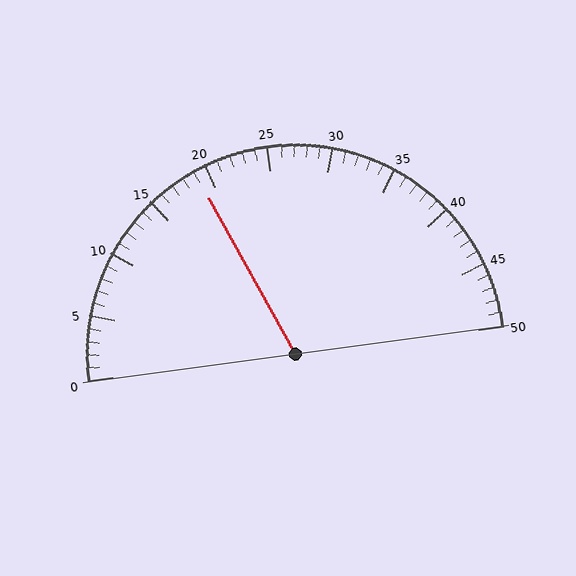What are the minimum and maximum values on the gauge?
The gauge ranges from 0 to 50.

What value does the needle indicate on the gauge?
The needle indicates approximately 19.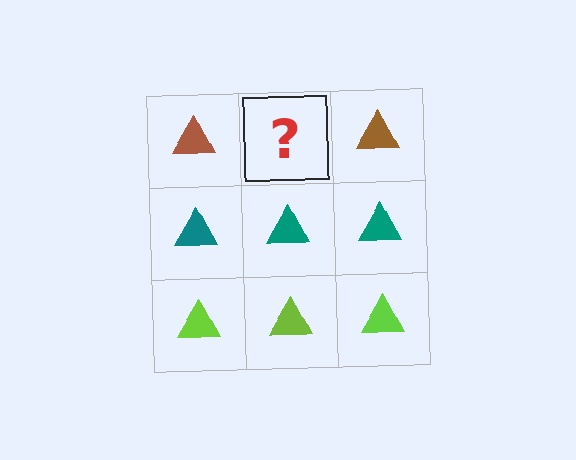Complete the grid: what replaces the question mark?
The question mark should be replaced with a brown triangle.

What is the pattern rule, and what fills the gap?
The rule is that each row has a consistent color. The gap should be filled with a brown triangle.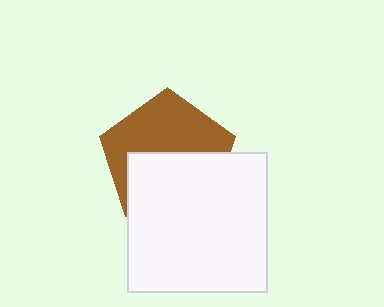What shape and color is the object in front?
The object in front is a white square.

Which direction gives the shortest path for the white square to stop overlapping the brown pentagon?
Moving down gives the shortest separation.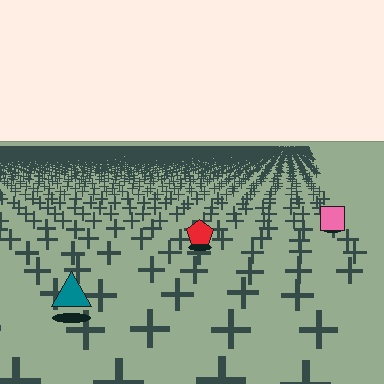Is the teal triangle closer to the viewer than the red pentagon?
Yes. The teal triangle is closer — you can tell from the texture gradient: the ground texture is coarser near it.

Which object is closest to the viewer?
The teal triangle is closest. The texture marks near it are larger and more spread out.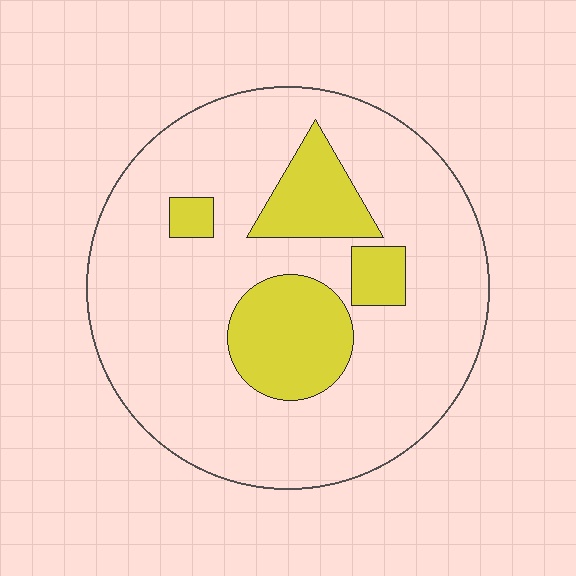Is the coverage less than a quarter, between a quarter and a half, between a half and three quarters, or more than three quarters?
Less than a quarter.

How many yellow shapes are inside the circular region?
4.